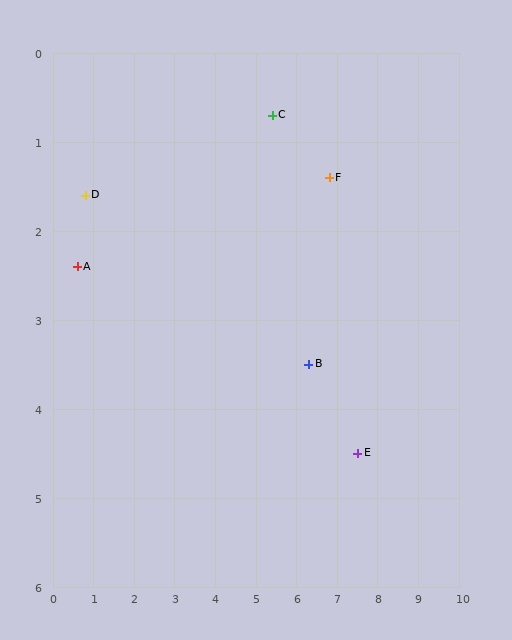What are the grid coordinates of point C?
Point C is at approximately (5.4, 0.7).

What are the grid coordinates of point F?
Point F is at approximately (6.8, 1.4).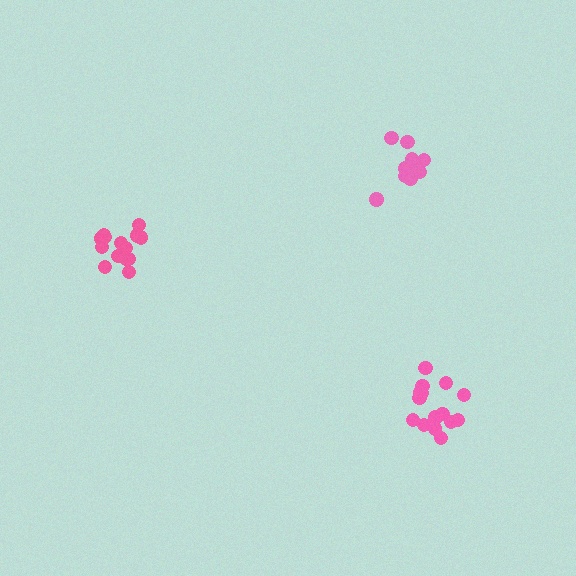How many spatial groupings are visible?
There are 3 spatial groupings.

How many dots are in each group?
Group 1: 14 dots, Group 2: 12 dots, Group 3: 16 dots (42 total).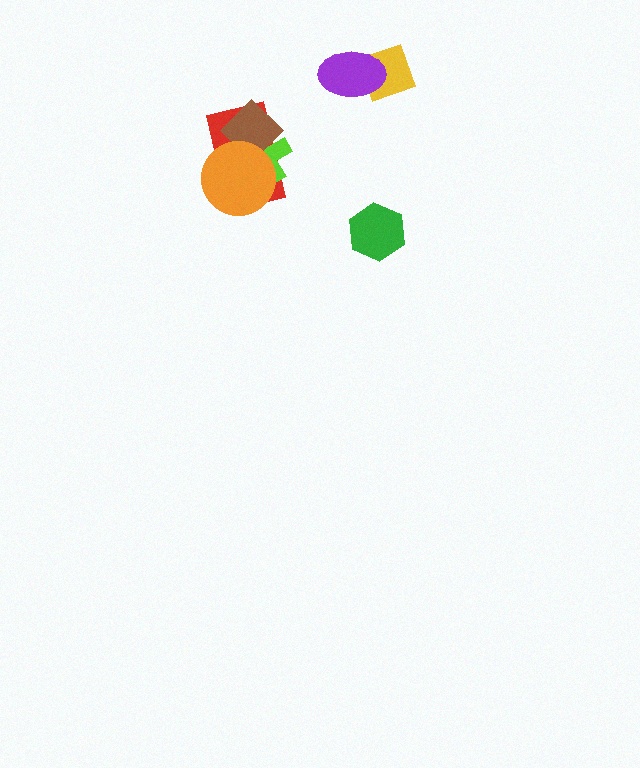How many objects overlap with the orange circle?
3 objects overlap with the orange circle.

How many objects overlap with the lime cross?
3 objects overlap with the lime cross.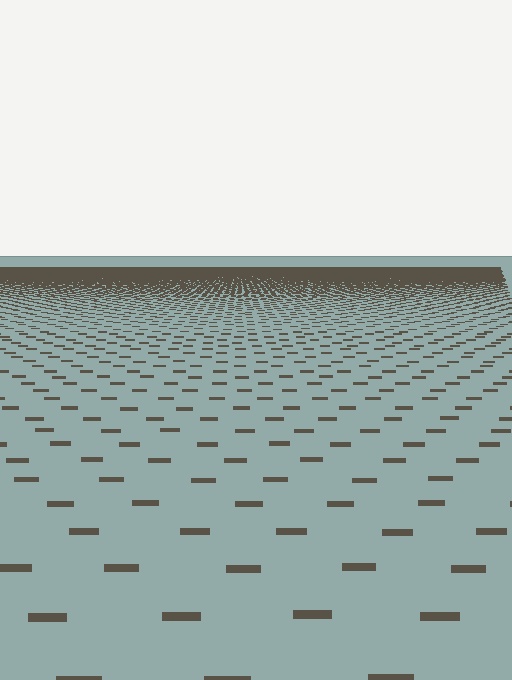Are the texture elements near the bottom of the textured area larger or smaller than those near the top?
Larger. Near the bottom, elements are closer to the viewer and appear at a bigger on-screen size.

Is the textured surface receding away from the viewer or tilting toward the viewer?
The surface is receding away from the viewer. Texture elements get smaller and denser toward the top.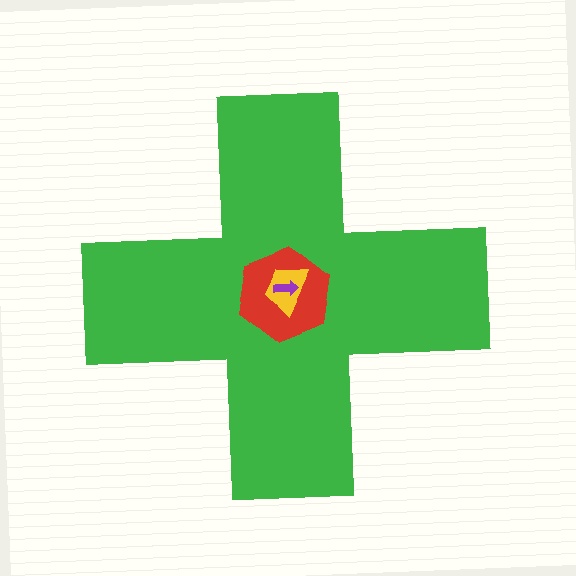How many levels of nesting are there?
4.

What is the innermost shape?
The purple arrow.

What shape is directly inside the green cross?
The red hexagon.